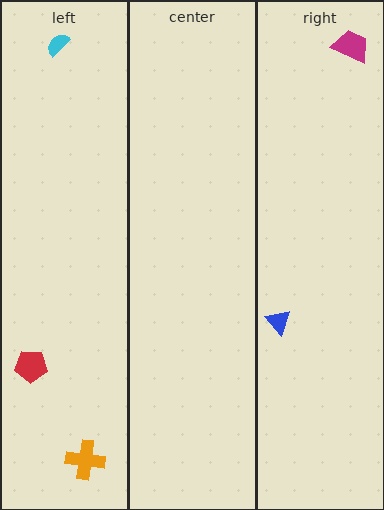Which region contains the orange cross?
The left region.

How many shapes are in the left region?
3.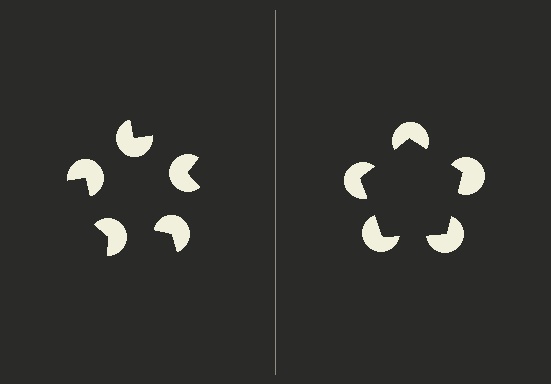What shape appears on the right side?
An illusory pentagon.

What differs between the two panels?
The pac-man discs are positioned identically on both sides; only the wedge orientations differ. On the right they align to a pentagon; on the left they are misaligned.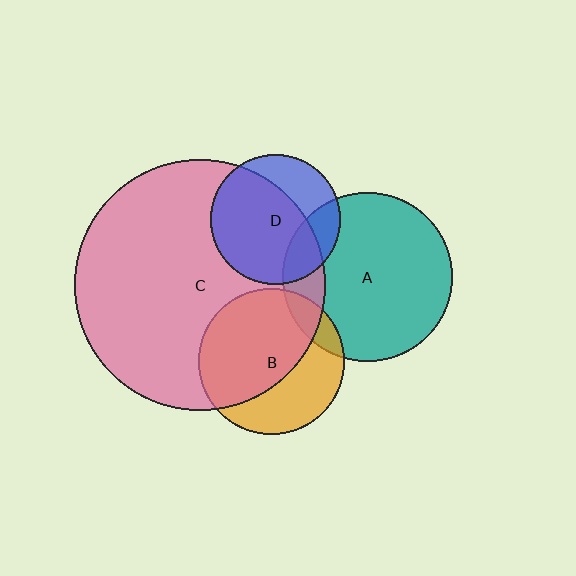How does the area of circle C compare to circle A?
Approximately 2.2 times.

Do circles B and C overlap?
Yes.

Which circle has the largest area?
Circle C (pink).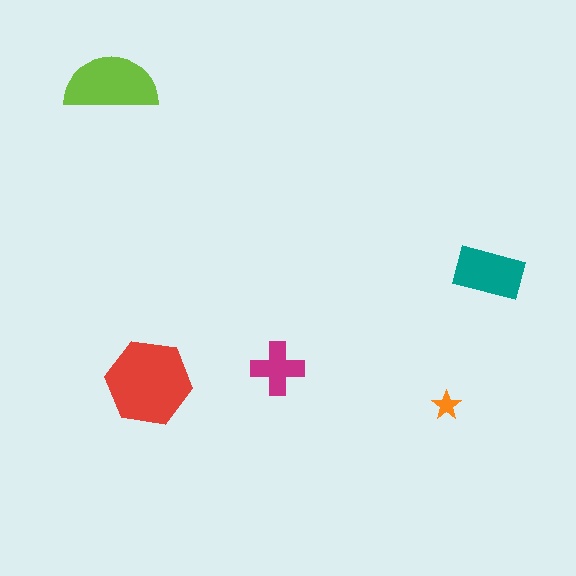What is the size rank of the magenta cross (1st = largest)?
4th.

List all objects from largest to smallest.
The red hexagon, the lime semicircle, the teal rectangle, the magenta cross, the orange star.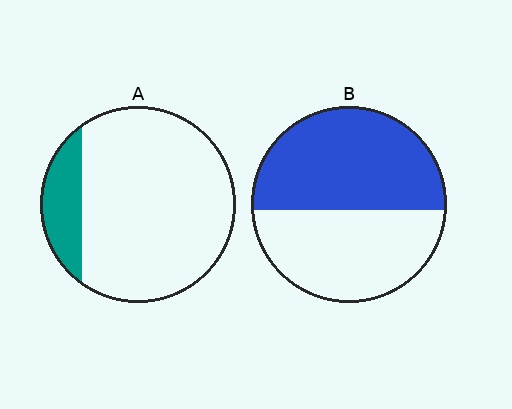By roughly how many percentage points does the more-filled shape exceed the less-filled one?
By roughly 40 percentage points (B over A).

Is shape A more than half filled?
No.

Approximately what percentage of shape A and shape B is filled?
A is approximately 15% and B is approximately 55%.